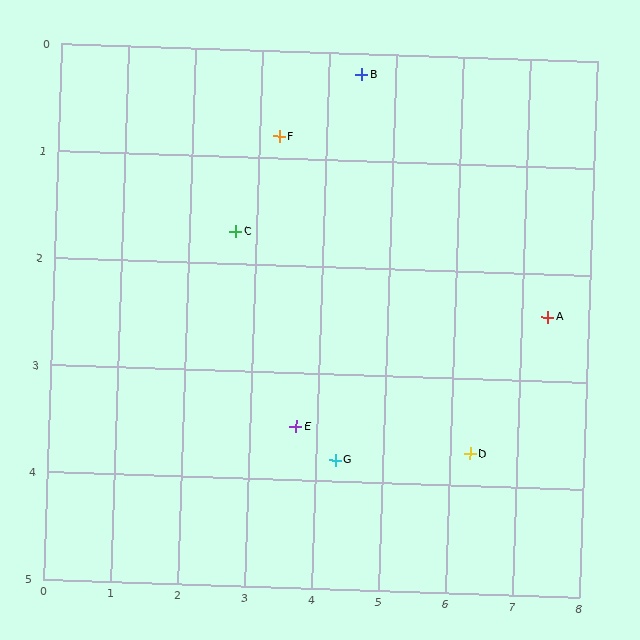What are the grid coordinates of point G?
Point G is at approximately (4.3, 3.8).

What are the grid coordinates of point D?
Point D is at approximately (6.3, 3.7).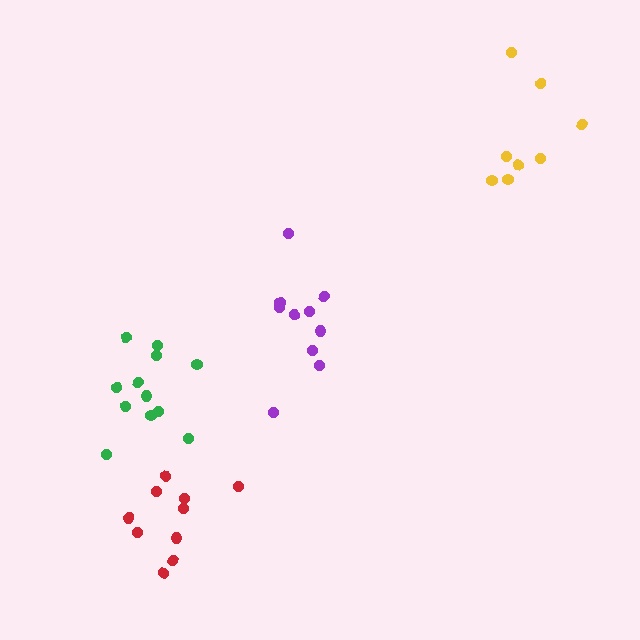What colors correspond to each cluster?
The clusters are colored: green, yellow, red, purple.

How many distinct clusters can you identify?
There are 4 distinct clusters.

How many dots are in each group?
Group 1: 12 dots, Group 2: 8 dots, Group 3: 10 dots, Group 4: 10 dots (40 total).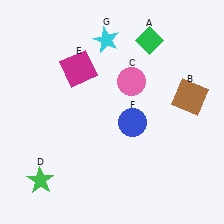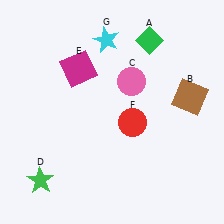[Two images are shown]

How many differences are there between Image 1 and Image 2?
There is 1 difference between the two images.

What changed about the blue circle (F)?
In Image 1, F is blue. In Image 2, it changed to red.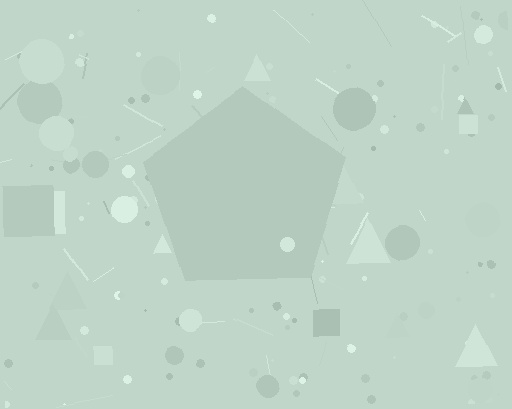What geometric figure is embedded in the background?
A pentagon is embedded in the background.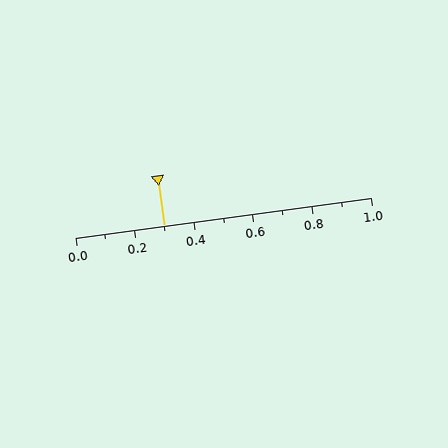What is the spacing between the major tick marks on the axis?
The major ticks are spaced 0.2 apart.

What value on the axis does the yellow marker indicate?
The marker indicates approximately 0.3.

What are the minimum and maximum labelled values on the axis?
The axis runs from 0.0 to 1.0.